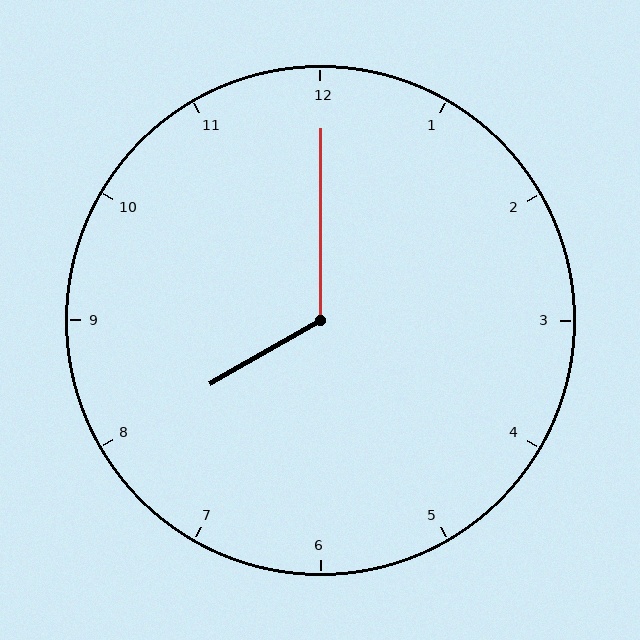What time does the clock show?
8:00.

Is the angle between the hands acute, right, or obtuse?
It is obtuse.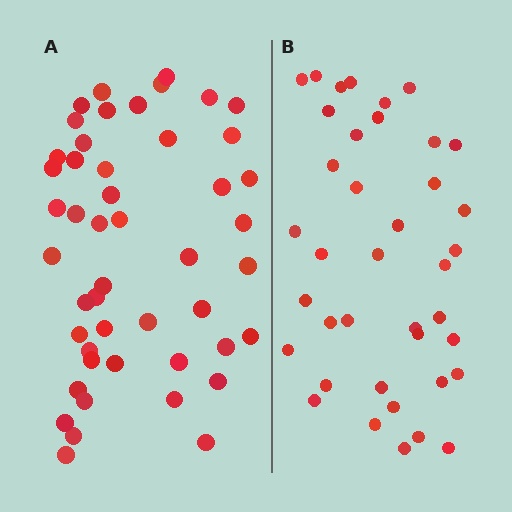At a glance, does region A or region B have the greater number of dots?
Region A (the left region) has more dots.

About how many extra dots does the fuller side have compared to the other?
Region A has roughly 8 or so more dots than region B.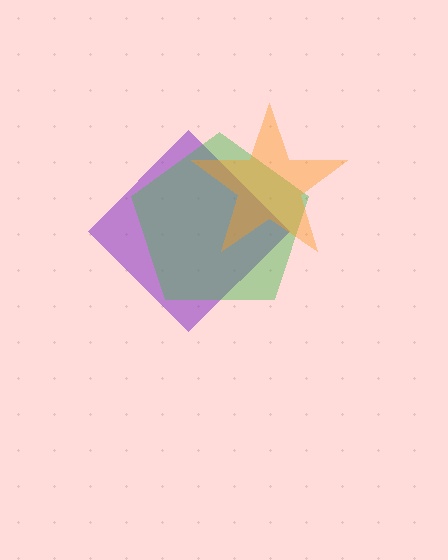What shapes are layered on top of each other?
The layered shapes are: a purple diamond, a green pentagon, an orange star.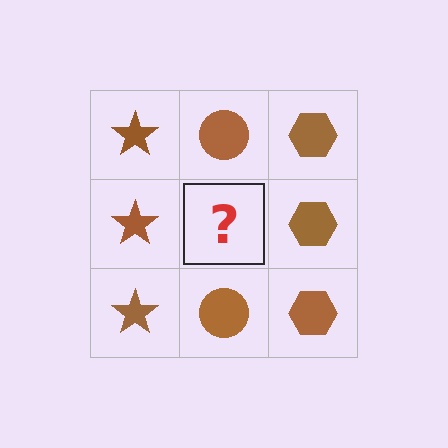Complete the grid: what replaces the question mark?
The question mark should be replaced with a brown circle.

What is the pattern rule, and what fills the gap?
The rule is that each column has a consistent shape. The gap should be filled with a brown circle.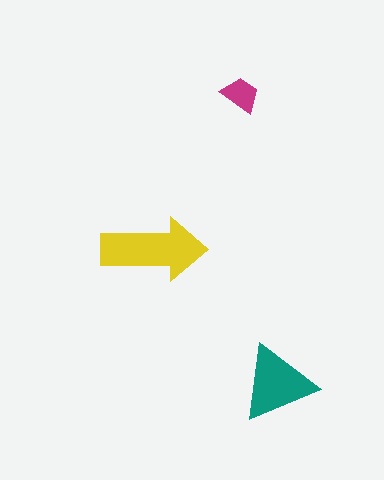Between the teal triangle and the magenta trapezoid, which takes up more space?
The teal triangle.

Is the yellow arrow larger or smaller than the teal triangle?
Larger.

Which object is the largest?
The yellow arrow.